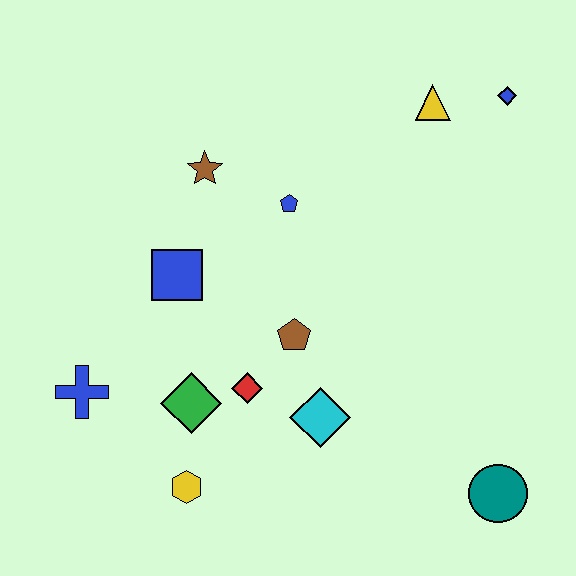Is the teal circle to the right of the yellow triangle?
Yes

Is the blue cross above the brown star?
No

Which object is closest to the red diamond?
The green diamond is closest to the red diamond.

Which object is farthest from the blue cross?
The blue diamond is farthest from the blue cross.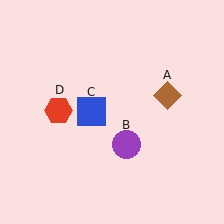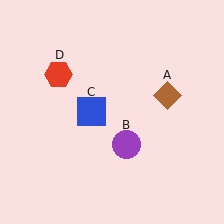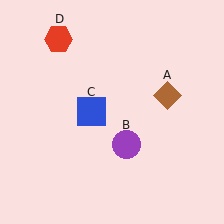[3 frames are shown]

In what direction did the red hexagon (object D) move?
The red hexagon (object D) moved up.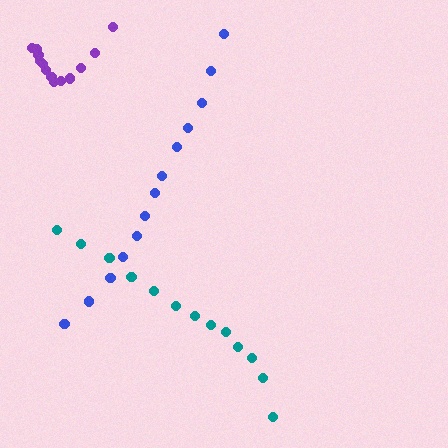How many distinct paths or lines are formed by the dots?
There are 3 distinct paths.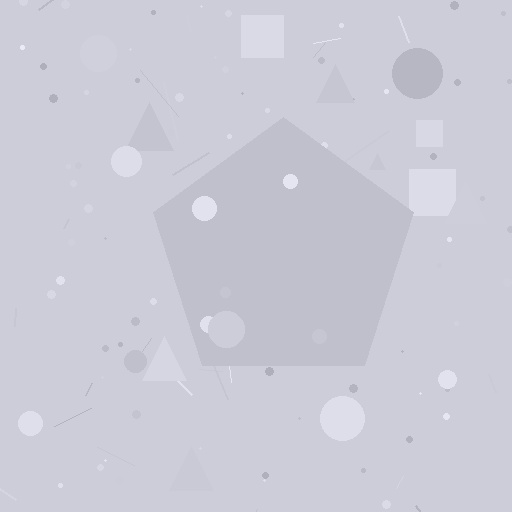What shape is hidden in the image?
A pentagon is hidden in the image.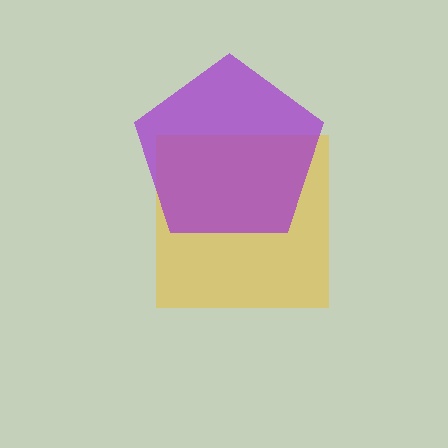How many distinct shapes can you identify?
There are 2 distinct shapes: a yellow square, a purple pentagon.